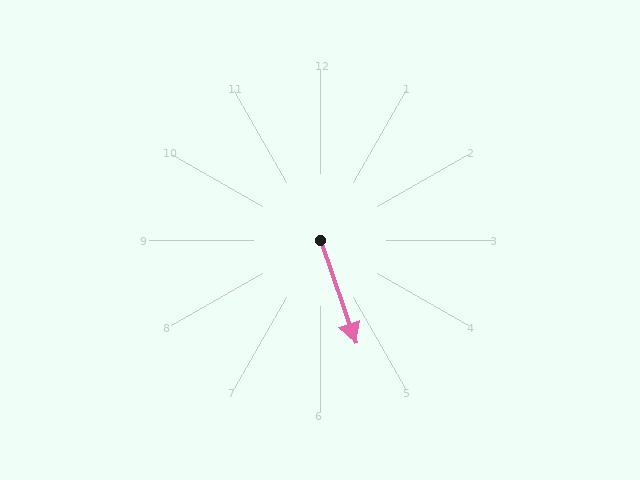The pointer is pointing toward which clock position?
Roughly 5 o'clock.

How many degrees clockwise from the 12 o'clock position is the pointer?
Approximately 161 degrees.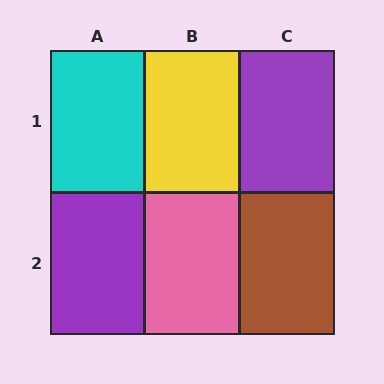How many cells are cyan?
1 cell is cyan.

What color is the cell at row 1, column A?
Cyan.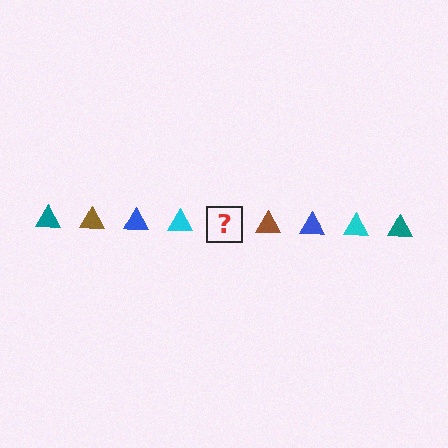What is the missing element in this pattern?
The missing element is a teal triangle.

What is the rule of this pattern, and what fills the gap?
The rule is that the pattern cycles through teal, brown, blue, cyan triangles. The gap should be filled with a teal triangle.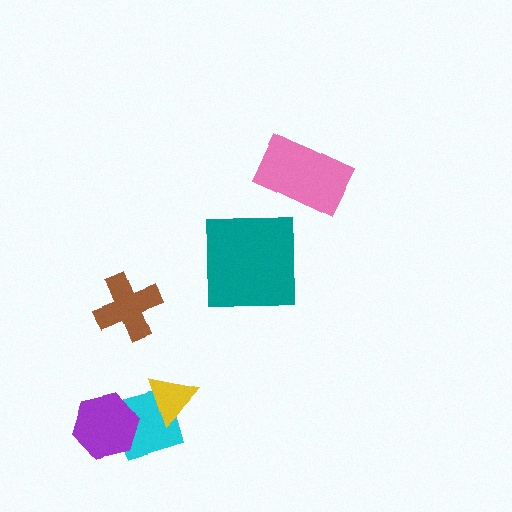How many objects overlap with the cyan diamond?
2 objects overlap with the cyan diamond.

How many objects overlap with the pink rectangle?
0 objects overlap with the pink rectangle.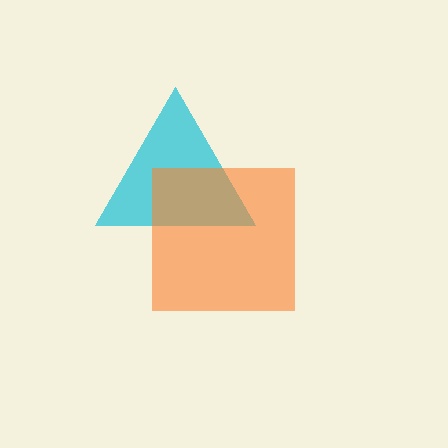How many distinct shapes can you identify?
There are 2 distinct shapes: a cyan triangle, an orange square.